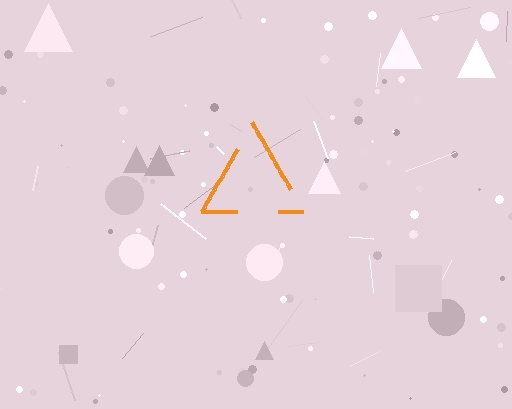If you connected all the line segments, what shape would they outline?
They would outline a triangle.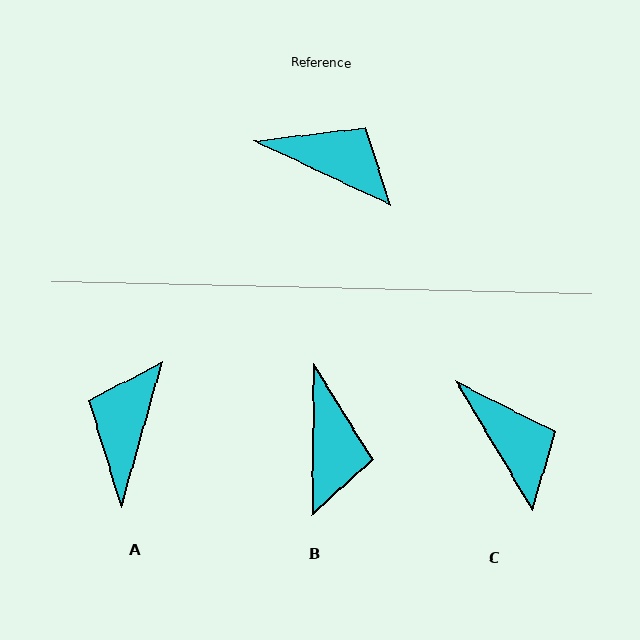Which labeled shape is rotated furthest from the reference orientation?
A, about 100 degrees away.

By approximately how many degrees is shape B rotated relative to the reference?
Approximately 65 degrees clockwise.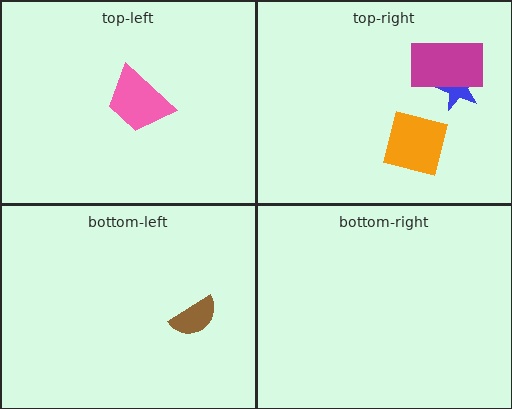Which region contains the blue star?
The top-right region.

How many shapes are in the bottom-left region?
1.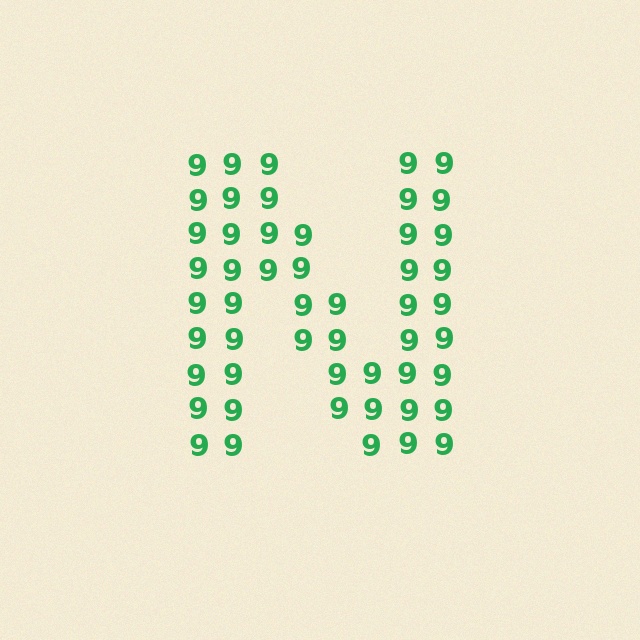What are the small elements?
The small elements are digit 9's.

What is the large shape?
The large shape is the letter N.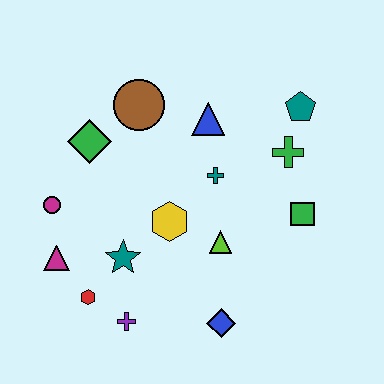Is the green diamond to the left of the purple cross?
Yes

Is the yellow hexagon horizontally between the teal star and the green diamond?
No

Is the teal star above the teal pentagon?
No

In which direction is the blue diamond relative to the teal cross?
The blue diamond is below the teal cross.